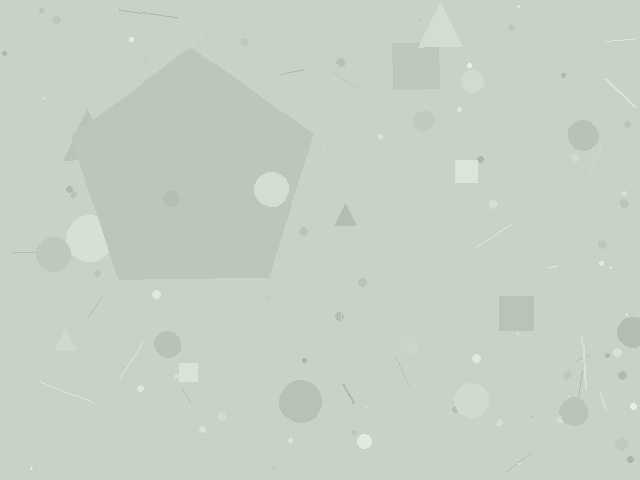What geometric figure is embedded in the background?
A pentagon is embedded in the background.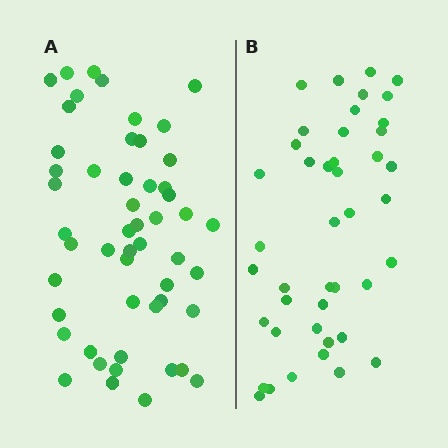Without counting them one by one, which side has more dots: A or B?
Region A (the left region) has more dots.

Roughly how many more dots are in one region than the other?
Region A has roughly 8 or so more dots than region B.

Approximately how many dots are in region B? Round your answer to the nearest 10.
About 40 dots. (The exact count is 43, which rounds to 40.)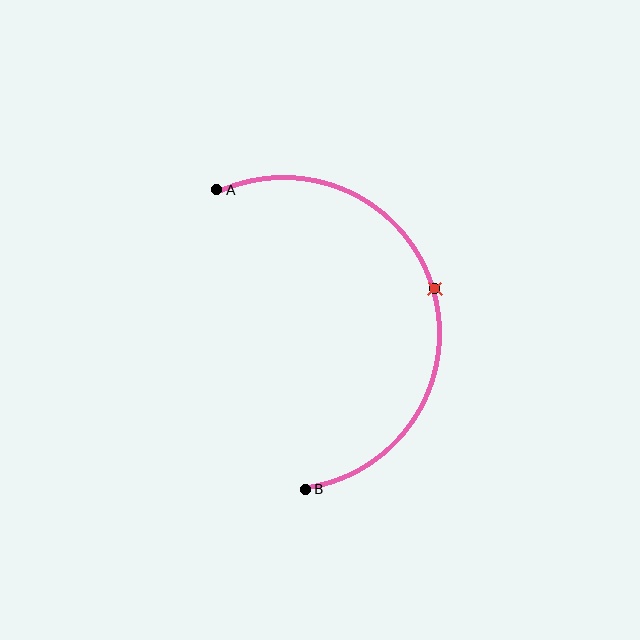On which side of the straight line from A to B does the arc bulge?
The arc bulges to the right of the straight line connecting A and B.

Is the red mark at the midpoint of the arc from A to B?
Yes. The red mark lies on the arc at equal arc-length from both A and B — it is the arc midpoint.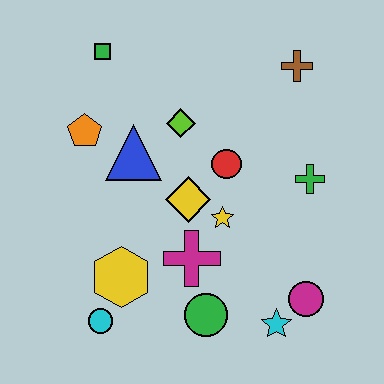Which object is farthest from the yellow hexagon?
The brown cross is farthest from the yellow hexagon.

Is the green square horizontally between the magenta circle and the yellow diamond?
No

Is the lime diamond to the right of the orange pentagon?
Yes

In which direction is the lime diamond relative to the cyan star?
The lime diamond is above the cyan star.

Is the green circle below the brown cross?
Yes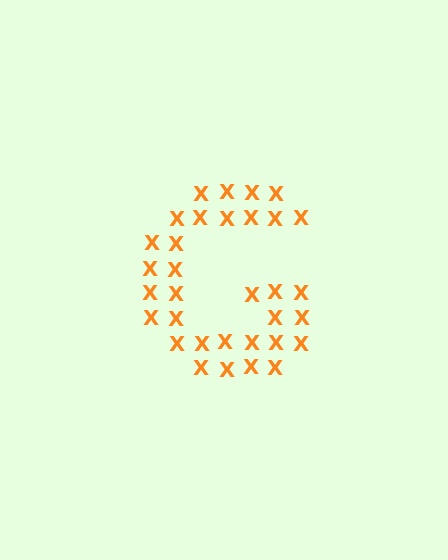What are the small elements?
The small elements are letter X's.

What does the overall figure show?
The overall figure shows the letter G.